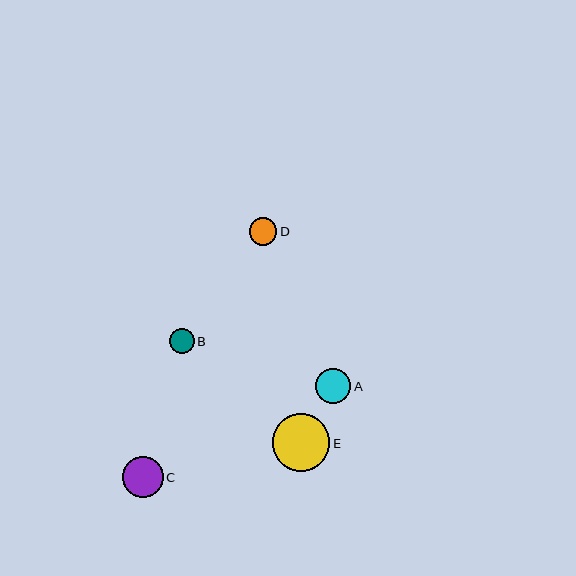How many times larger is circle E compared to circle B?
Circle E is approximately 2.3 times the size of circle B.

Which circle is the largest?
Circle E is the largest with a size of approximately 58 pixels.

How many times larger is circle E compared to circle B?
Circle E is approximately 2.3 times the size of circle B.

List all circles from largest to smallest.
From largest to smallest: E, C, A, D, B.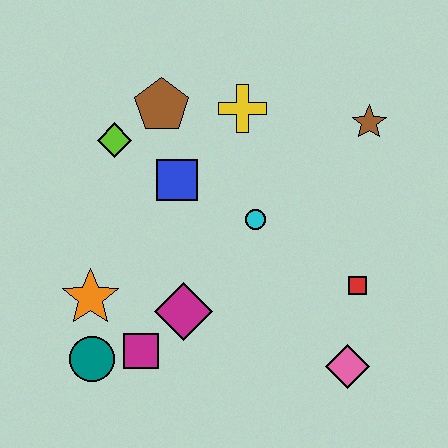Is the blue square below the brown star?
Yes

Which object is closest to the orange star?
The teal circle is closest to the orange star.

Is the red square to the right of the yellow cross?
Yes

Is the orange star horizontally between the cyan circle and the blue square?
No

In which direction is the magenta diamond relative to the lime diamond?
The magenta diamond is below the lime diamond.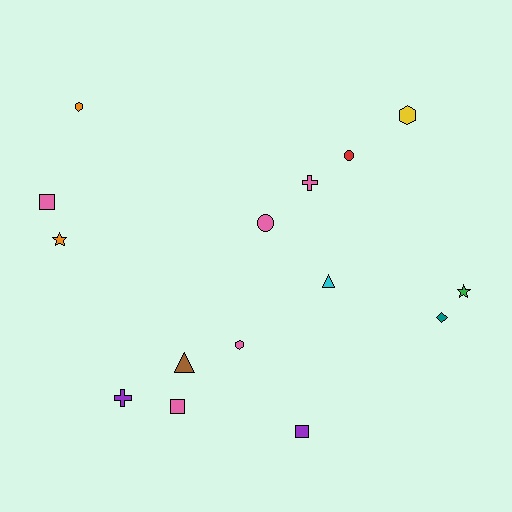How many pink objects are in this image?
There are 5 pink objects.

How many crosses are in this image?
There are 2 crosses.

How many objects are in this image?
There are 15 objects.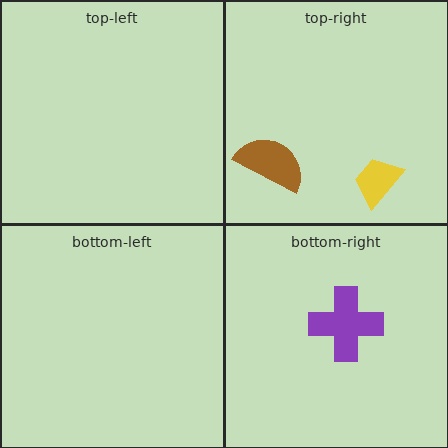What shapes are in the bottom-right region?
The purple cross.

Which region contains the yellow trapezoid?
The top-right region.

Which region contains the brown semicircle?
The top-right region.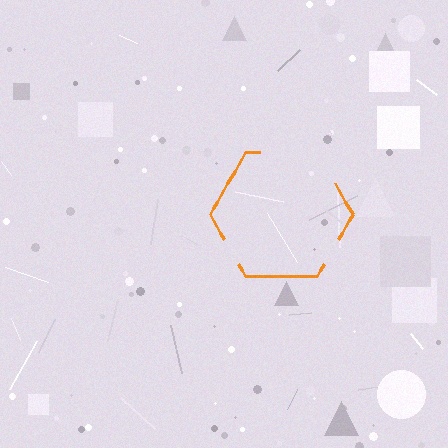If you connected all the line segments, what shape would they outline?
They would outline a hexagon.